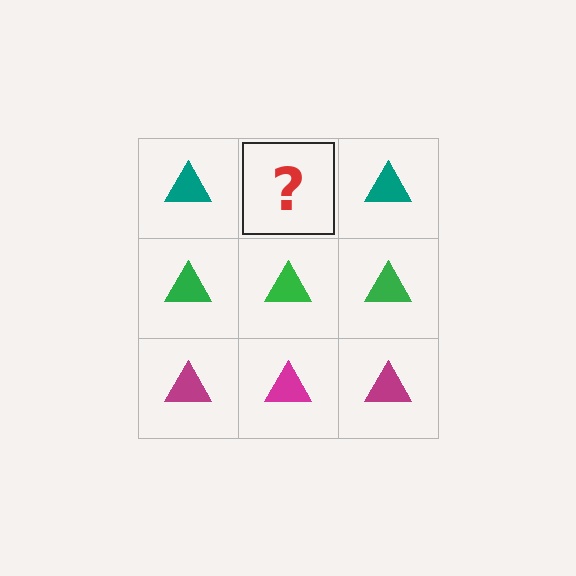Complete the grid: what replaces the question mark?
The question mark should be replaced with a teal triangle.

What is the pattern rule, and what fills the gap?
The rule is that each row has a consistent color. The gap should be filled with a teal triangle.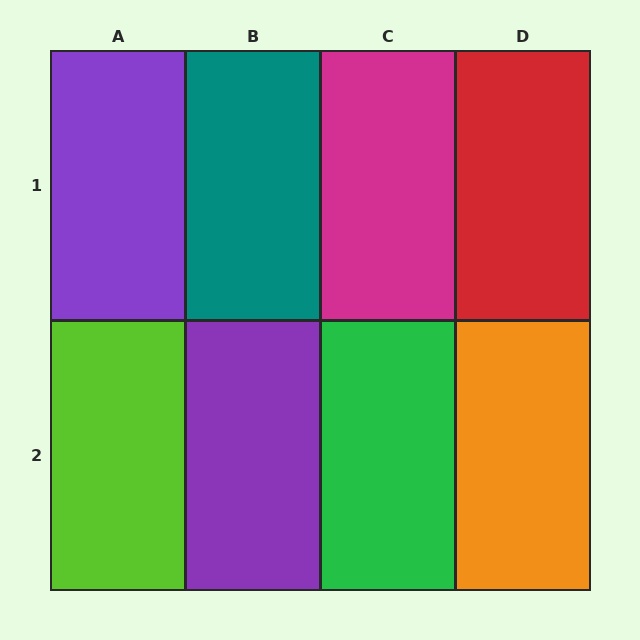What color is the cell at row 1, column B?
Teal.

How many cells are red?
1 cell is red.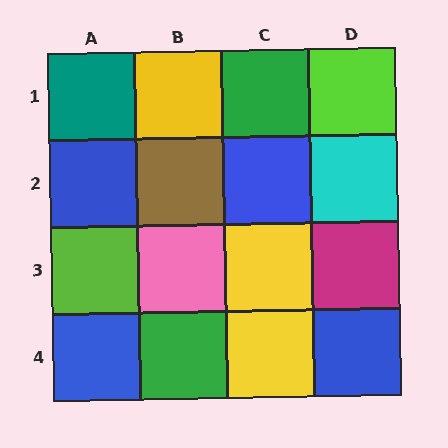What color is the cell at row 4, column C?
Yellow.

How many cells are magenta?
1 cell is magenta.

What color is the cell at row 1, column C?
Green.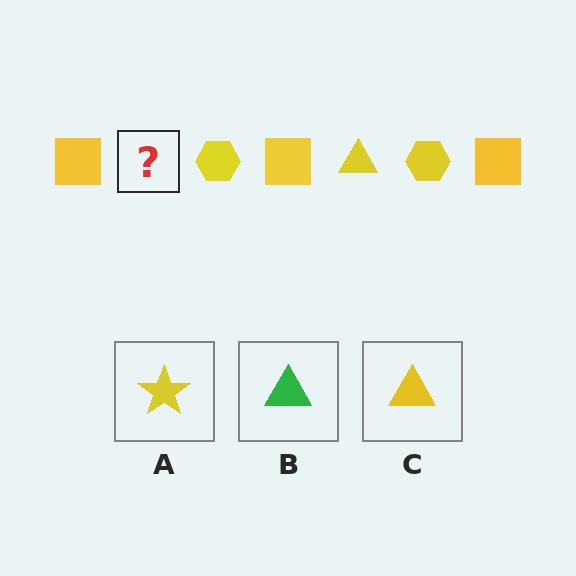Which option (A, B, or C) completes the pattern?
C.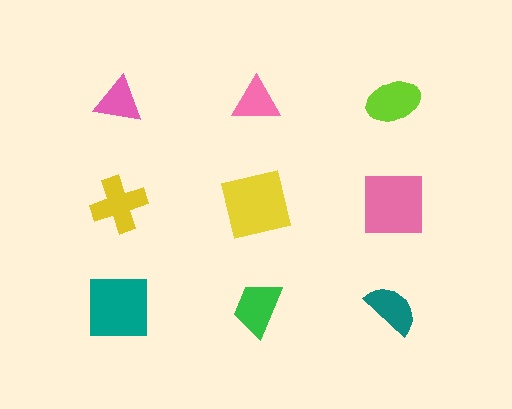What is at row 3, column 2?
A green trapezoid.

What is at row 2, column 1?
A yellow cross.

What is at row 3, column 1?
A teal square.